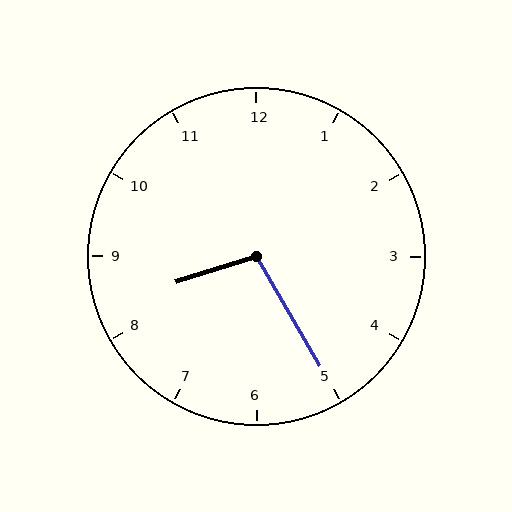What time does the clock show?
8:25.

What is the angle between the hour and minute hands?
Approximately 102 degrees.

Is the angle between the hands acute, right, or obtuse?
It is obtuse.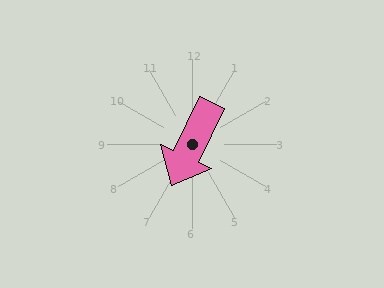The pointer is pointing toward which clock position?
Roughly 7 o'clock.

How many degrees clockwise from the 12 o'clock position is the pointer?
Approximately 206 degrees.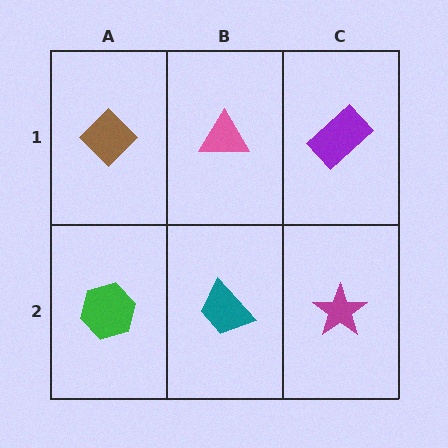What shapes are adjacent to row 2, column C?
A purple rectangle (row 1, column C), a teal trapezoid (row 2, column B).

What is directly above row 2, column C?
A purple rectangle.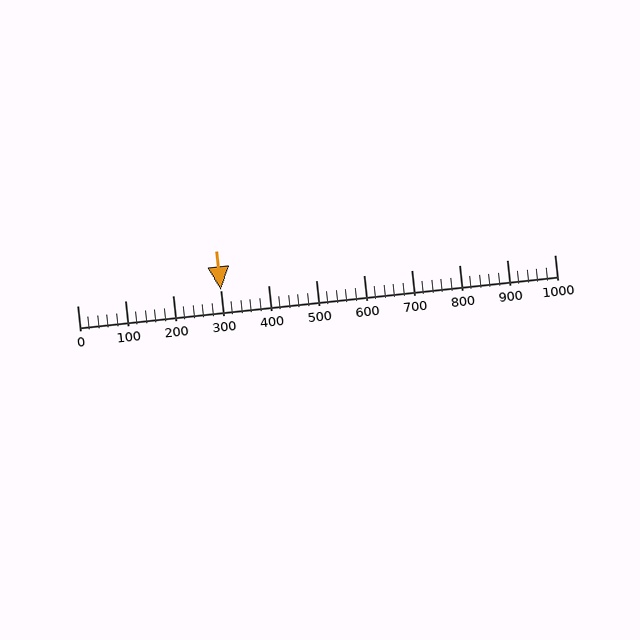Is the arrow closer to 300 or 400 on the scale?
The arrow is closer to 300.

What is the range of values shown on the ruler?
The ruler shows values from 0 to 1000.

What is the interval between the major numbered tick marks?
The major tick marks are spaced 100 units apart.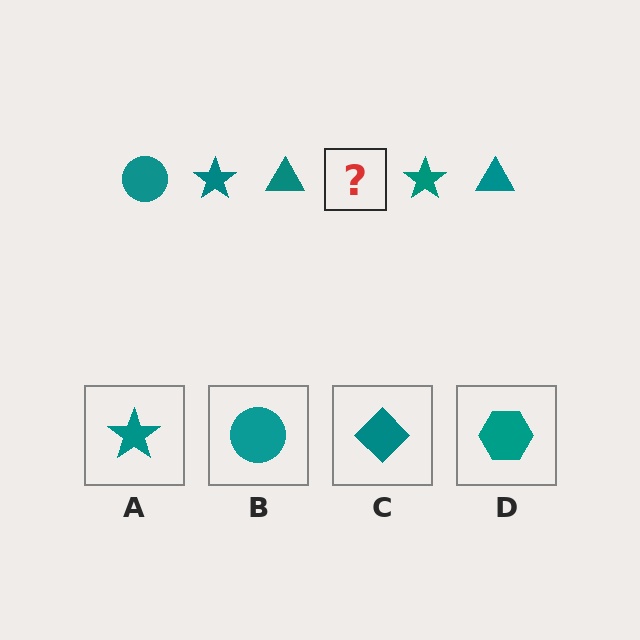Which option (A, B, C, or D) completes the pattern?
B.